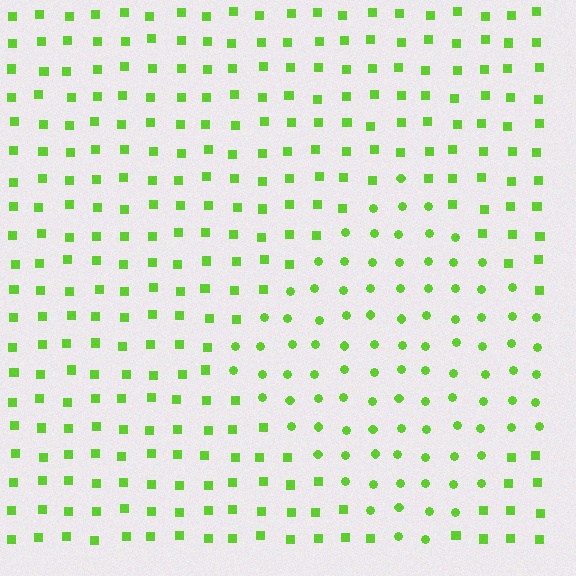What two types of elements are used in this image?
The image uses circles inside the diamond region and squares outside it.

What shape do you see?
I see a diamond.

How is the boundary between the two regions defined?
The boundary is defined by a change in element shape: circles inside vs. squares outside. All elements share the same color and spacing.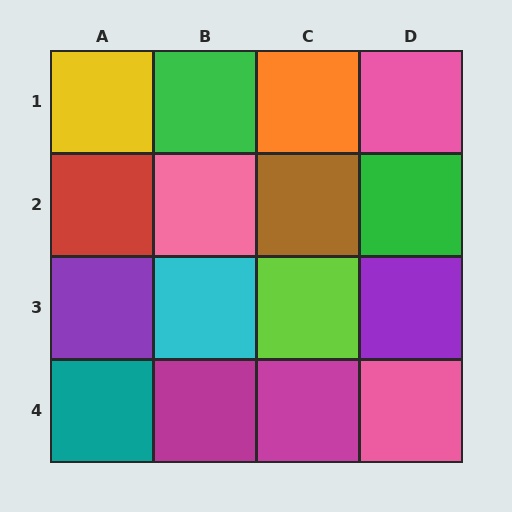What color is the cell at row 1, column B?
Green.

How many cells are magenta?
2 cells are magenta.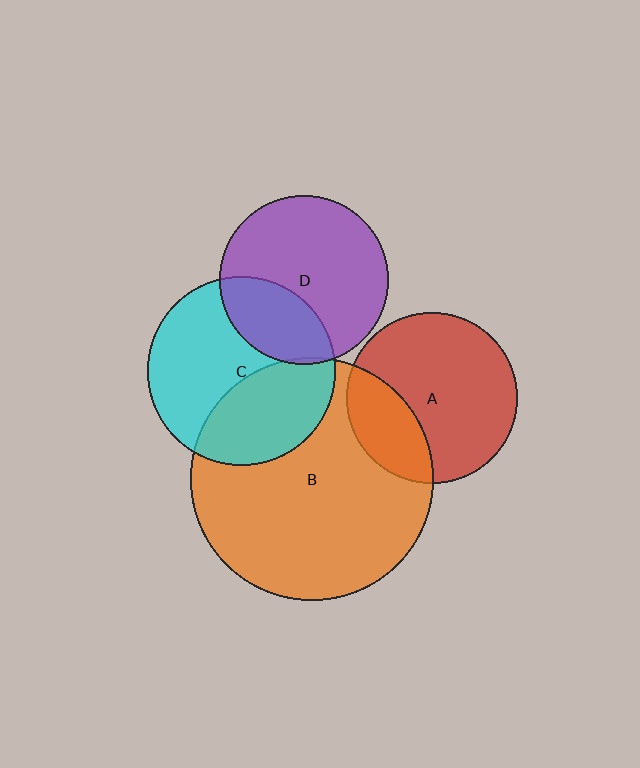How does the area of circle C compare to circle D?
Approximately 1.2 times.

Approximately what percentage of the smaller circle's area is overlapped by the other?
Approximately 30%.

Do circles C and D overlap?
Yes.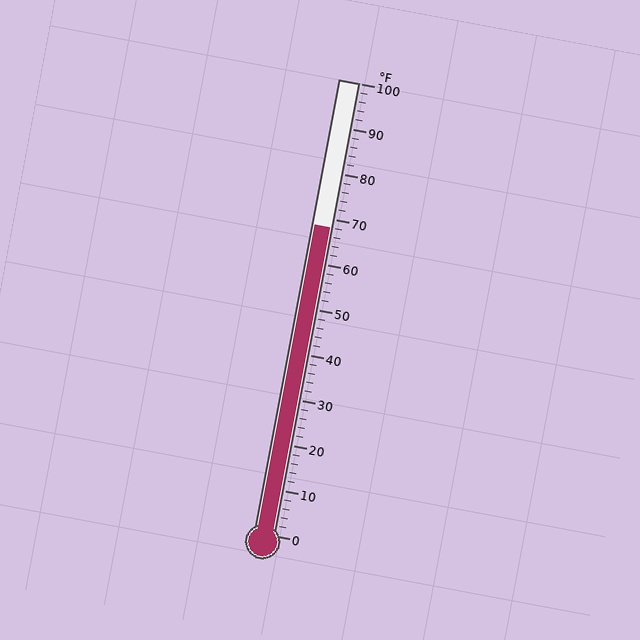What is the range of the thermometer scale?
The thermometer scale ranges from 0°F to 100°F.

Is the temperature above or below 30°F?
The temperature is above 30°F.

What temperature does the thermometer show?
The thermometer shows approximately 68°F.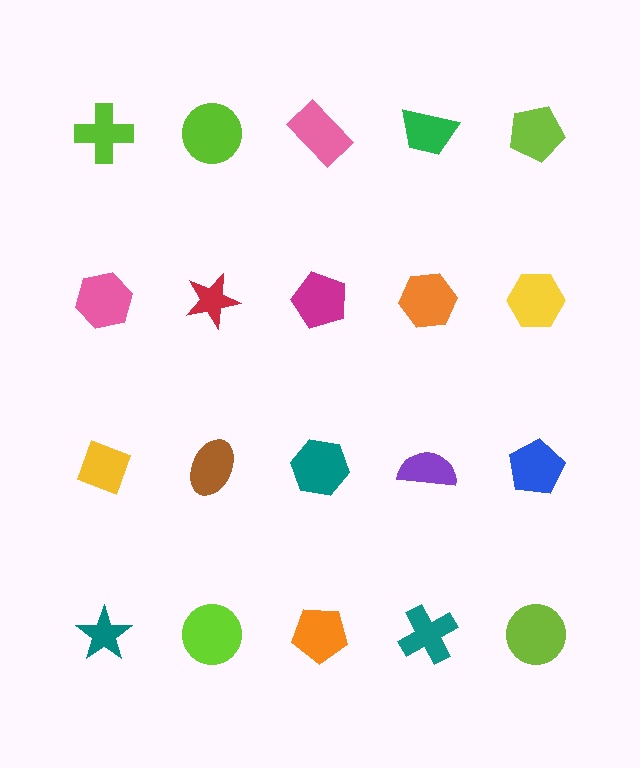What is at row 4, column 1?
A teal star.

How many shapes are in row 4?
5 shapes.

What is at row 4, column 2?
A lime circle.